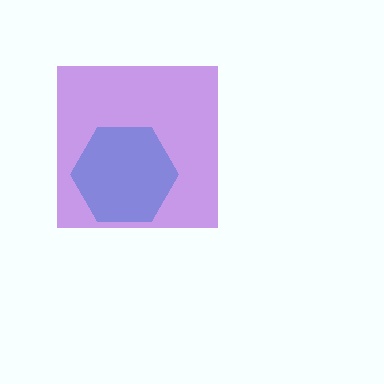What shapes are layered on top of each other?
The layered shapes are: a cyan hexagon, a purple square.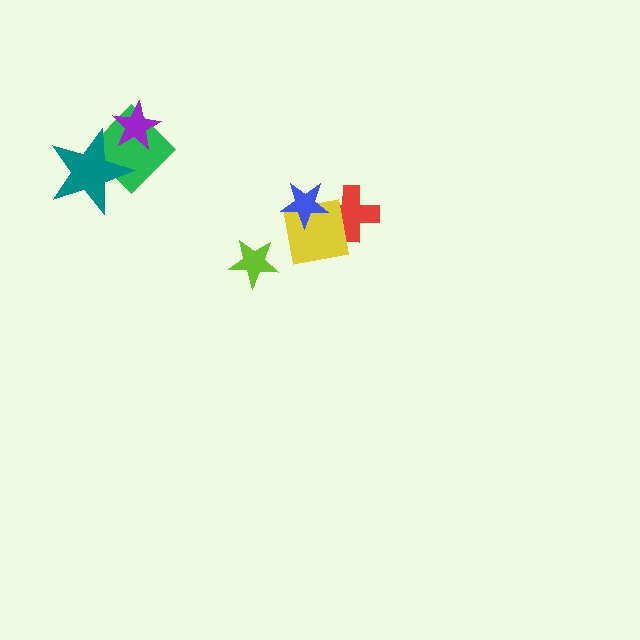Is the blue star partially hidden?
No, no other shape covers it.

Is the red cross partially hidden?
Yes, it is partially covered by another shape.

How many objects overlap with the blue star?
2 objects overlap with the blue star.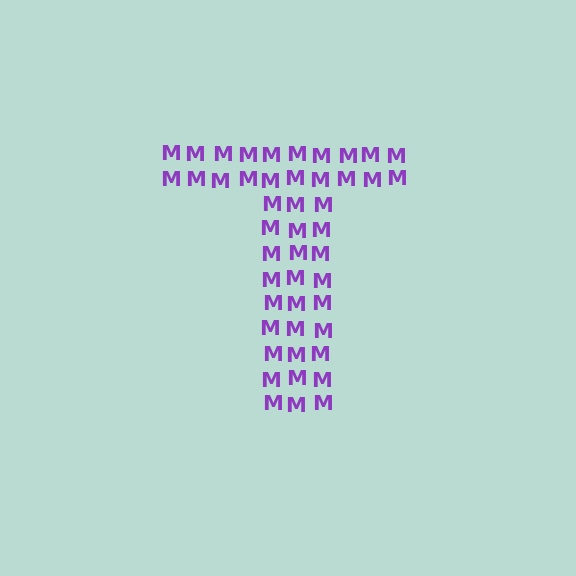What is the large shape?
The large shape is the letter T.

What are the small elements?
The small elements are letter M's.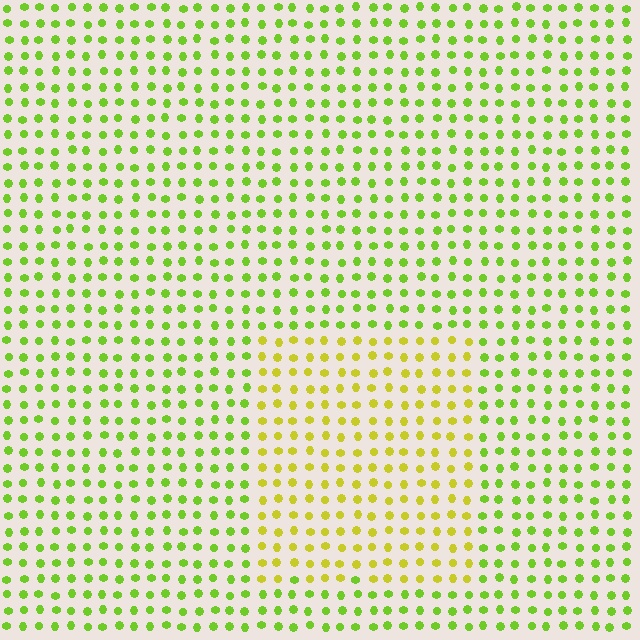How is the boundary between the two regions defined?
The boundary is defined purely by a slight shift in hue (about 32 degrees). Spacing, size, and orientation are identical on both sides.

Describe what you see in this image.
The image is filled with small lime elements in a uniform arrangement. A rectangle-shaped region is visible where the elements are tinted to a slightly different hue, forming a subtle color boundary.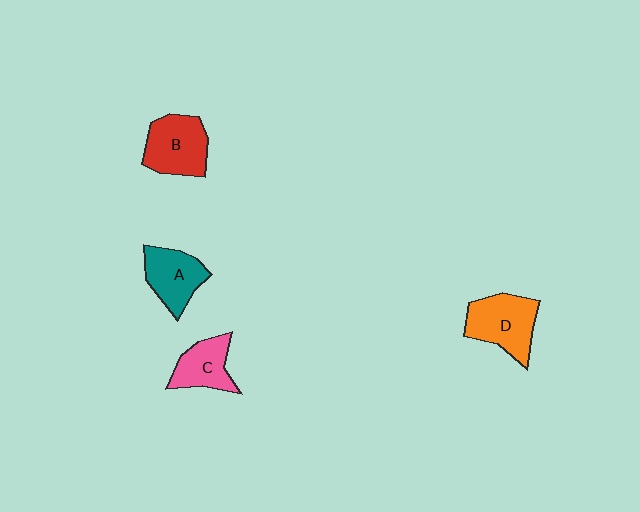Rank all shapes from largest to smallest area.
From largest to smallest: D (orange), B (red), A (teal), C (pink).